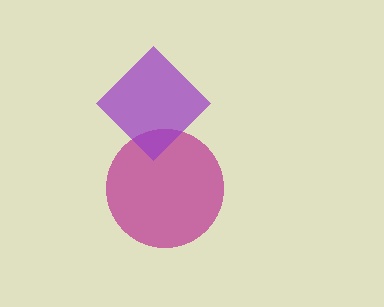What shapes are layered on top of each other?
The layered shapes are: a magenta circle, a purple diamond.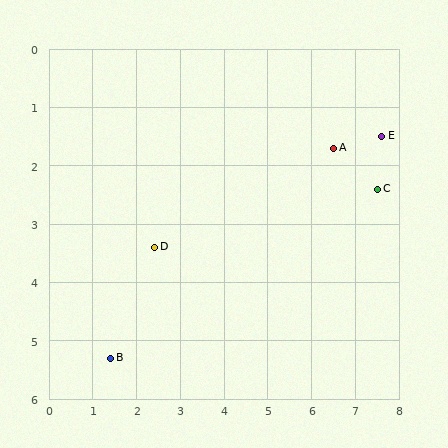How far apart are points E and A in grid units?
Points E and A are about 1.1 grid units apart.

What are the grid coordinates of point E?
Point E is at approximately (7.6, 1.5).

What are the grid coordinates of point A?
Point A is at approximately (6.5, 1.7).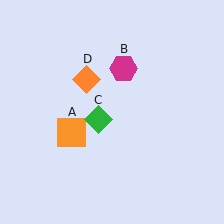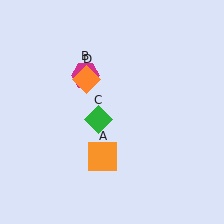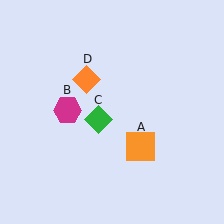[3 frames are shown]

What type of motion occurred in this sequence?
The orange square (object A), magenta hexagon (object B) rotated counterclockwise around the center of the scene.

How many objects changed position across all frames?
2 objects changed position: orange square (object A), magenta hexagon (object B).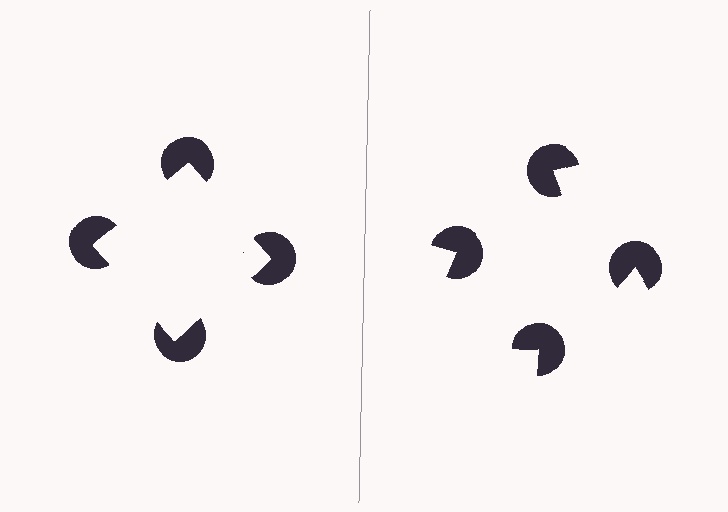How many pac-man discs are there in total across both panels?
8 — 4 on each side.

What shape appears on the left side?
An illusory square.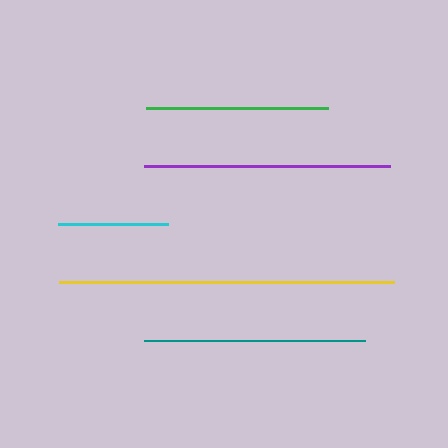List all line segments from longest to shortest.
From longest to shortest: yellow, purple, teal, green, cyan.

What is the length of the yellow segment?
The yellow segment is approximately 335 pixels long.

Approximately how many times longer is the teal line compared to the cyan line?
The teal line is approximately 2.0 times the length of the cyan line.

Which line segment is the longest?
The yellow line is the longest at approximately 335 pixels.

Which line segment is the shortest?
The cyan line is the shortest at approximately 110 pixels.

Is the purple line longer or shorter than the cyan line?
The purple line is longer than the cyan line.